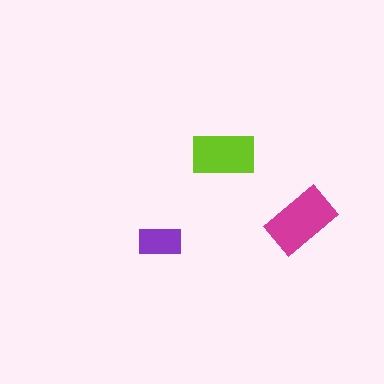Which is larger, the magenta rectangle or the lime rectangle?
The magenta one.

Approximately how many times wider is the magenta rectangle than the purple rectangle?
About 1.5 times wider.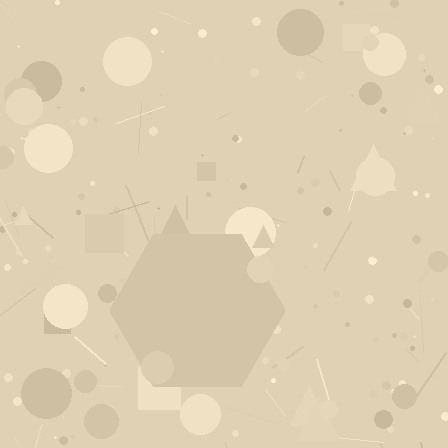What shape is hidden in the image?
A hexagon is hidden in the image.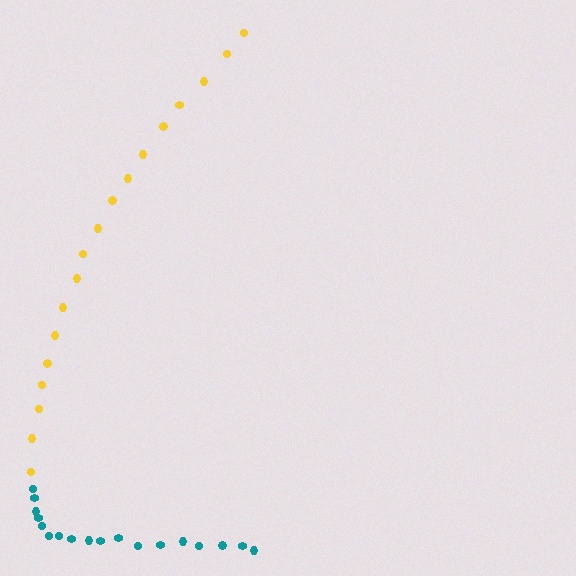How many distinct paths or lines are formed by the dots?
There are 2 distinct paths.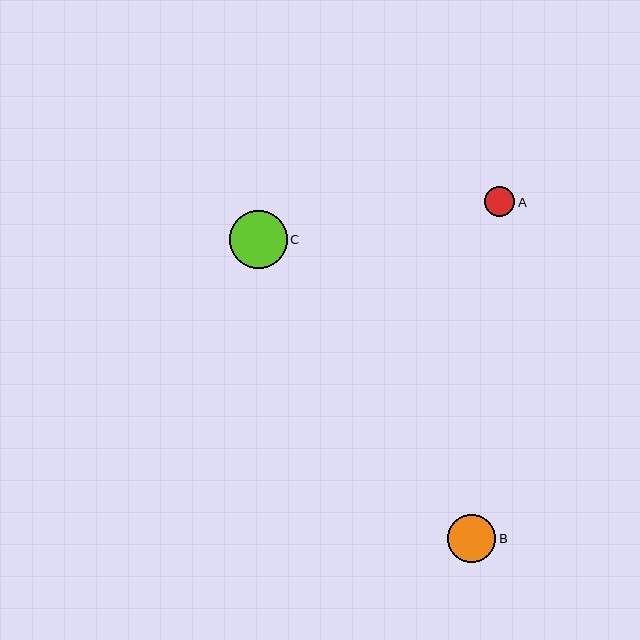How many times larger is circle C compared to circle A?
Circle C is approximately 1.9 times the size of circle A.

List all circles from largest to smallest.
From largest to smallest: C, B, A.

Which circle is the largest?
Circle C is the largest with a size of approximately 57 pixels.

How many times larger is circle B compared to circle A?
Circle B is approximately 1.6 times the size of circle A.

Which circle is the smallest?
Circle A is the smallest with a size of approximately 30 pixels.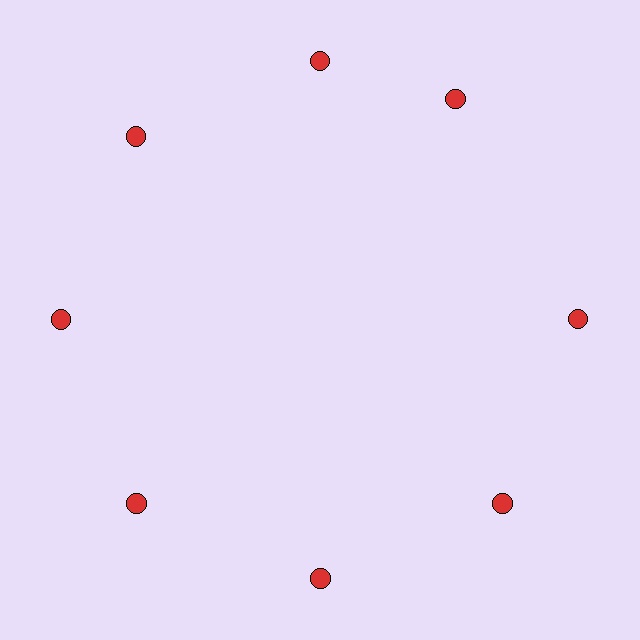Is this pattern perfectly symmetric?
No. The 8 red circles are arranged in a ring, but one element near the 2 o'clock position is rotated out of alignment along the ring, breaking the 8-fold rotational symmetry.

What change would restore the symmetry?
The symmetry would be restored by rotating it back into even spacing with its neighbors so that all 8 circles sit at equal angles and equal distance from the center.